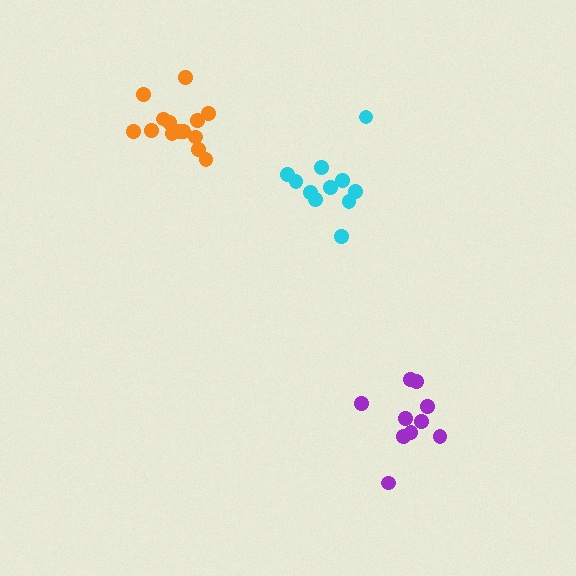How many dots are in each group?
Group 1: 10 dots, Group 2: 11 dots, Group 3: 14 dots (35 total).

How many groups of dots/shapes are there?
There are 3 groups.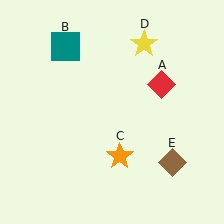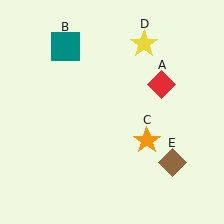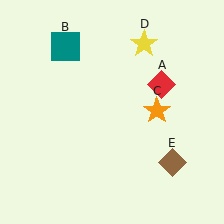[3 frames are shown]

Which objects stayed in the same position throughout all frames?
Red diamond (object A) and teal square (object B) and yellow star (object D) and brown diamond (object E) remained stationary.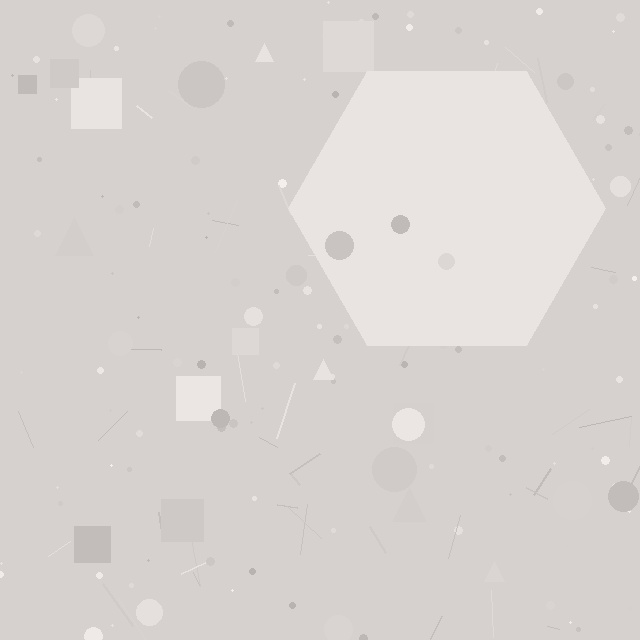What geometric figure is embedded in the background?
A hexagon is embedded in the background.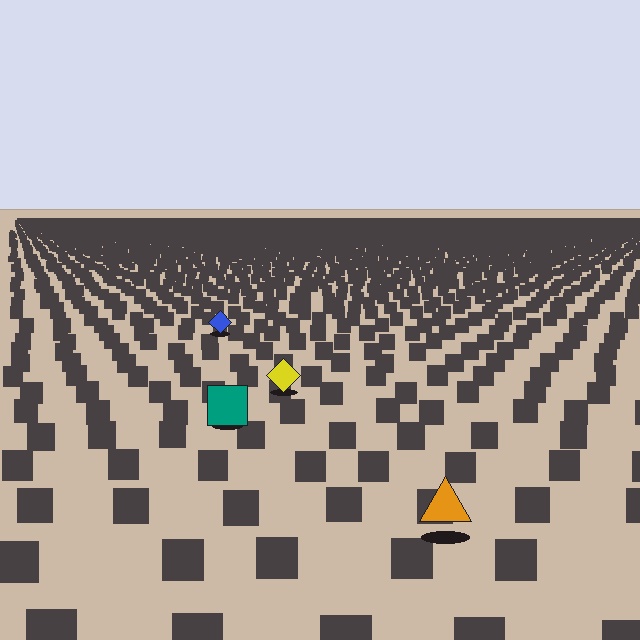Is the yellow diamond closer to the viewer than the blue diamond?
Yes. The yellow diamond is closer — you can tell from the texture gradient: the ground texture is coarser near it.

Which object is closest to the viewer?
The orange triangle is closest. The texture marks near it are larger and more spread out.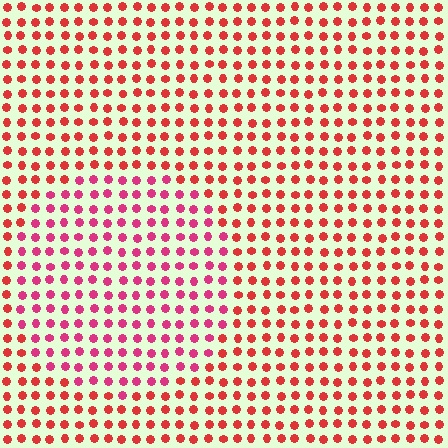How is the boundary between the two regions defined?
The boundary is defined purely by a slight shift in hue (about 28 degrees). Spacing, size, and orientation are identical on both sides.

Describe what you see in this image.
The image is filled with small red elements in a uniform arrangement. A circle-shaped region is visible where the elements are tinted to a slightly different hue, forming a subtle color boundary.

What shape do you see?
I see a circle.